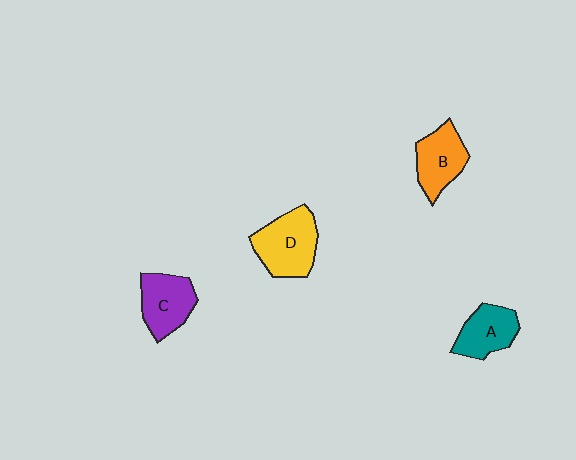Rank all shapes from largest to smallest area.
From largest to smallest: D (yellow), C (purple), B (orange), A (teal).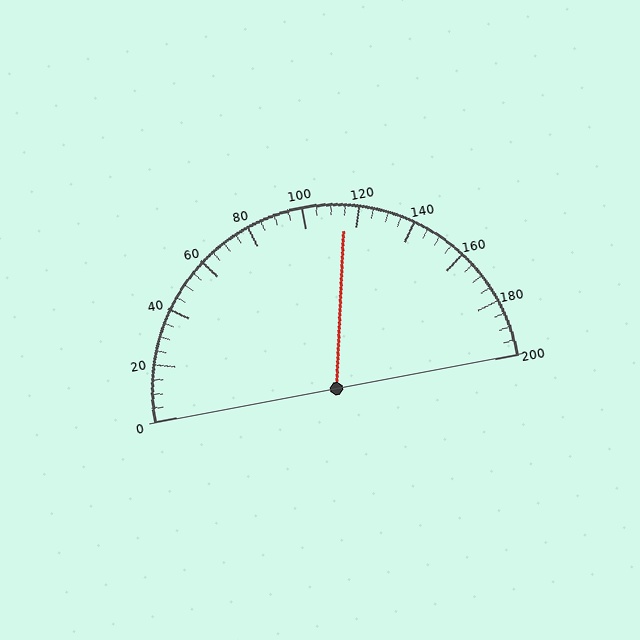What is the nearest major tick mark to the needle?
The nearest major tick mark is 120.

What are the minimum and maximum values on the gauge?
The gauge ranges from 0 to 200.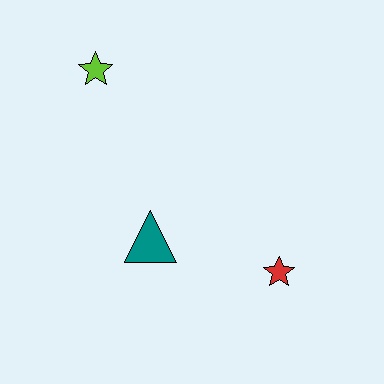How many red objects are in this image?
There is 1 red object.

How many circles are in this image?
There are no circles.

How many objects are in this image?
There are 3 objects.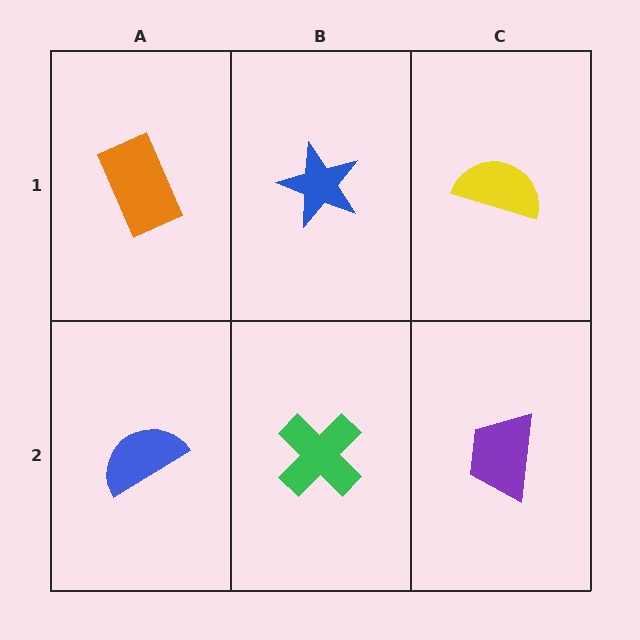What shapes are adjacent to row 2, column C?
A yellow semicircle (row 1, column C), a green cross (row 2, column B).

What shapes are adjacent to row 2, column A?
An orange rectangle (row 1, column A), a green cross (row 2, column B).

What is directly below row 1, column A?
A blue semicircle.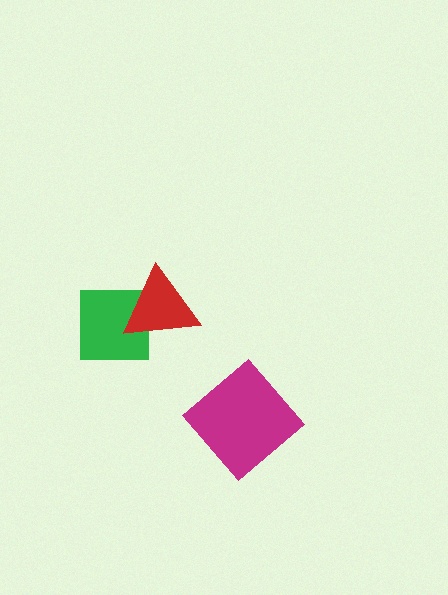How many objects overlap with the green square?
1 object overlaps with the green square.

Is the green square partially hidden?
Yes, it is partially covered by another shape.